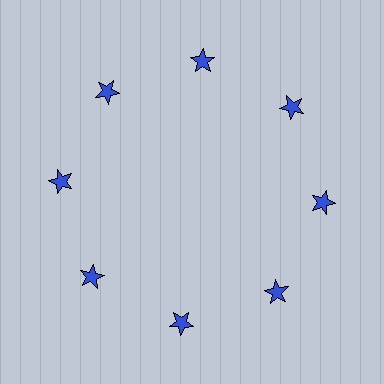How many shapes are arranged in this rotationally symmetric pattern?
There are 8 shapes, arranged in 8 groups of 1.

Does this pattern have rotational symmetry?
Yes, this pattern has 8-fold rotational symmetry. It looks the same after rotating 45 degrees around the center.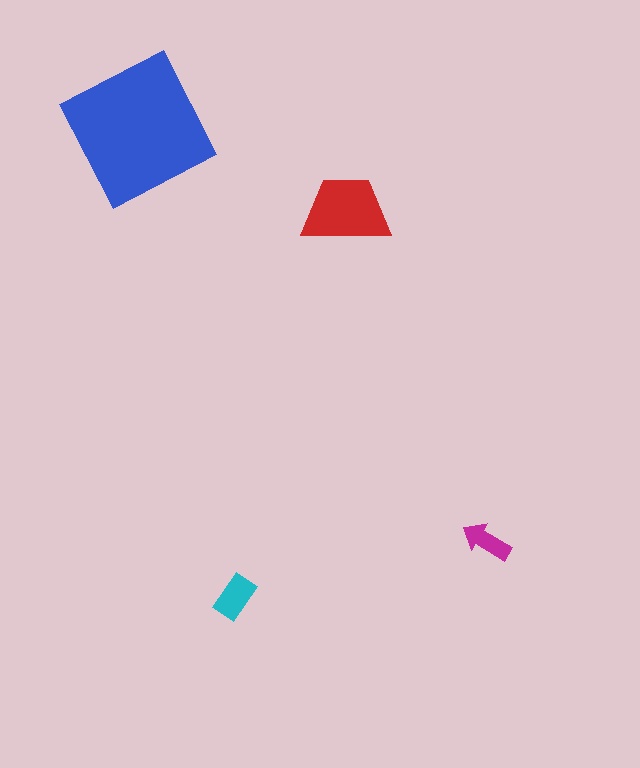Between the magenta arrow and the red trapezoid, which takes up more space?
The red trapezoid.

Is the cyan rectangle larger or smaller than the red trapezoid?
Smaller.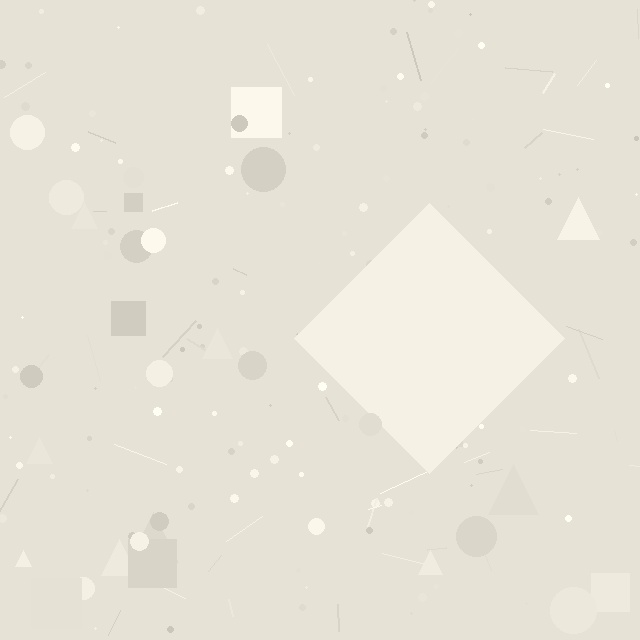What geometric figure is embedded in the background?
A diamond is embedded in the background.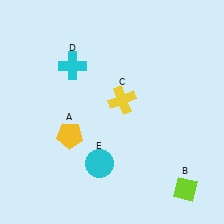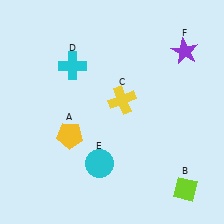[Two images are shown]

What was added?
A purple star (F) was added in Image 2.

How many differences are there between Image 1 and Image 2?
There is 1 difference between the two images.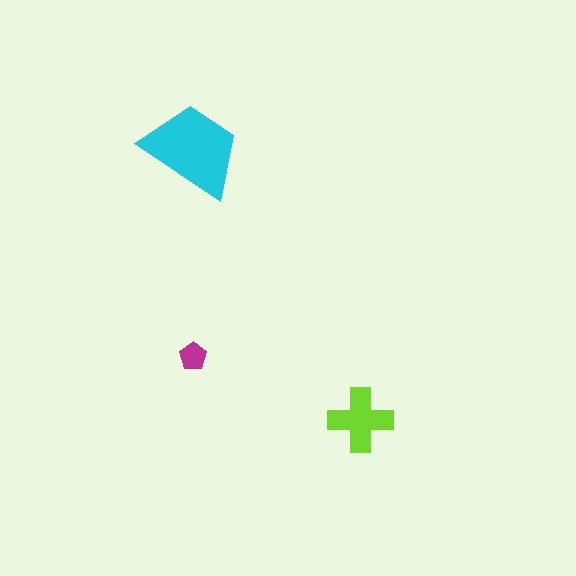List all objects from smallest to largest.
The magenta pentagon, the lime cross, the cyan trapezoid.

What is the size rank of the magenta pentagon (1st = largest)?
3rd.